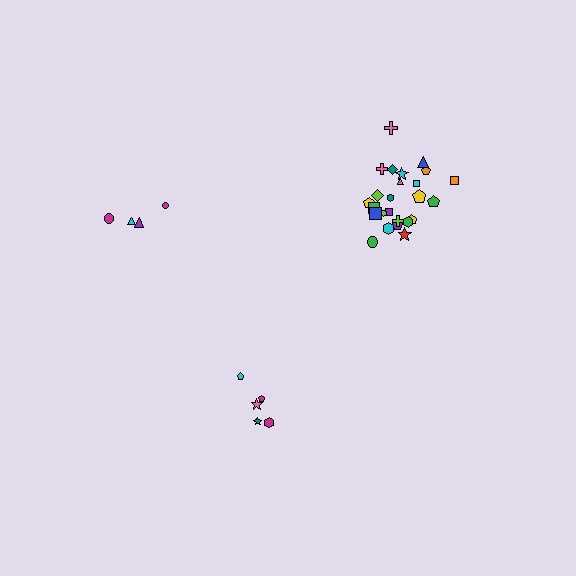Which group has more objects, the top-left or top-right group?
The top-right group.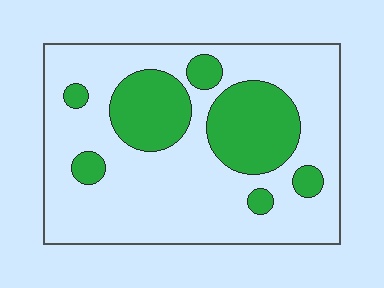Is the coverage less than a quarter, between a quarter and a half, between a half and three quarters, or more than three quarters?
Between a quarter and a half.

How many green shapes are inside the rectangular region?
7.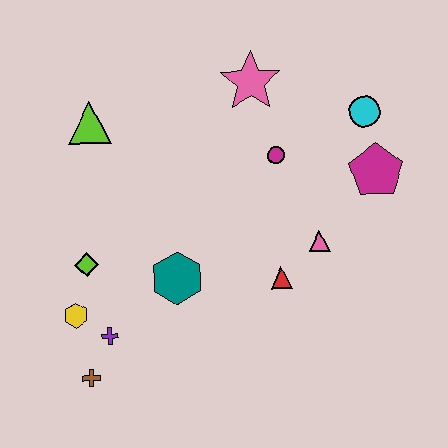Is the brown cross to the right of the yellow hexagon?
Yes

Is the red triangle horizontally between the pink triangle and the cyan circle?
No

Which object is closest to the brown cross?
The purple cross is closest to the brown cross.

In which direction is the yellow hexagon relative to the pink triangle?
The yellow hexagon is to the left of the pink triangle.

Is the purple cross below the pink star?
Yes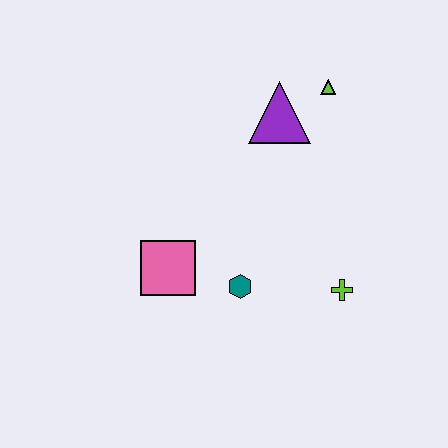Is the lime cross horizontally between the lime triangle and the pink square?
No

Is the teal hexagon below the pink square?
Yes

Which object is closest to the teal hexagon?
The pink square is closest to the teal hexagon.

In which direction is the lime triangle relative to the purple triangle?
The lime triangle is to the right of the purple triangle.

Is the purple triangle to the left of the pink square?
No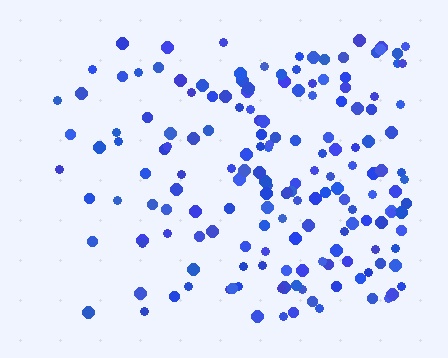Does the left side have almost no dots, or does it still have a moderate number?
Still a moderate number, just noticeably fewer than the right.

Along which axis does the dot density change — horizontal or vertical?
Horizontal.